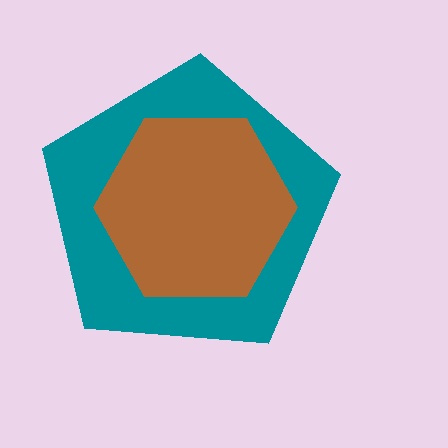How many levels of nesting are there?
2.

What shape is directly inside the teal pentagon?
The brown hexagon.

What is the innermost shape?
The brown hexagon.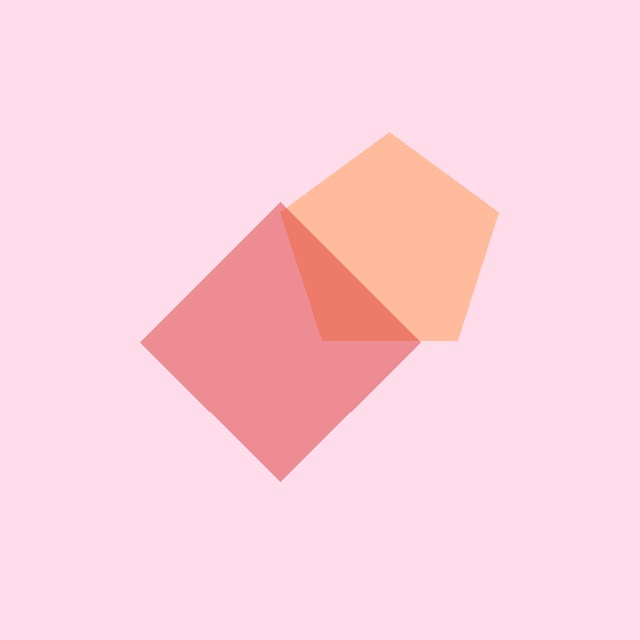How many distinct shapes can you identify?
There are 2 distinct shapes: an orange pentagon, a red diamond.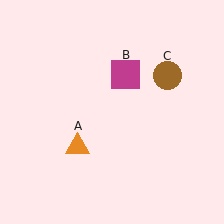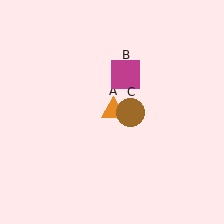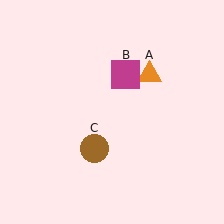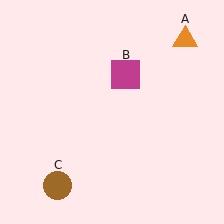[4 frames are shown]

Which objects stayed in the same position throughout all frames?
Magenta square (object B) remained stationary.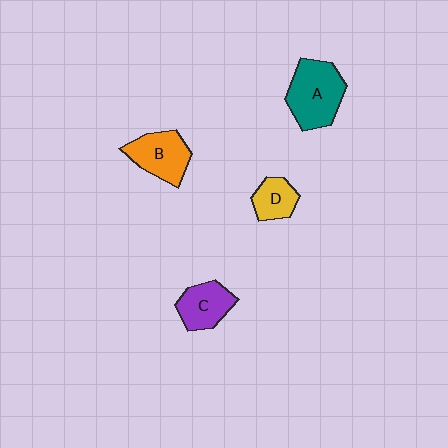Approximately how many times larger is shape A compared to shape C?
Approximately 1.5 times.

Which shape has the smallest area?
Shape D (yellow).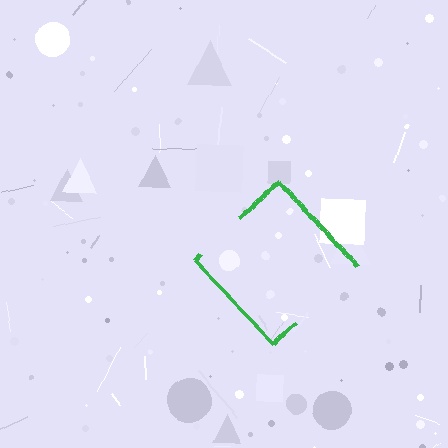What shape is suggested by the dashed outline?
The dashed outline suggests a diamond.